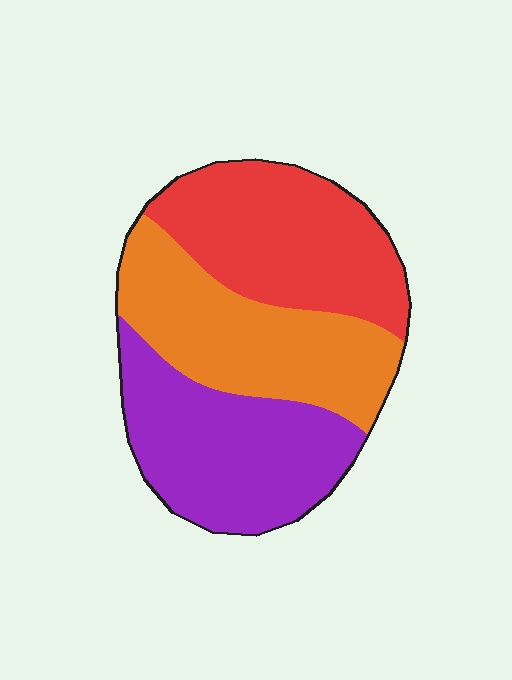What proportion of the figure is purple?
Purple covers roughly 35% of the figure.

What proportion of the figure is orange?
Orange covers roughly 35% of the figure.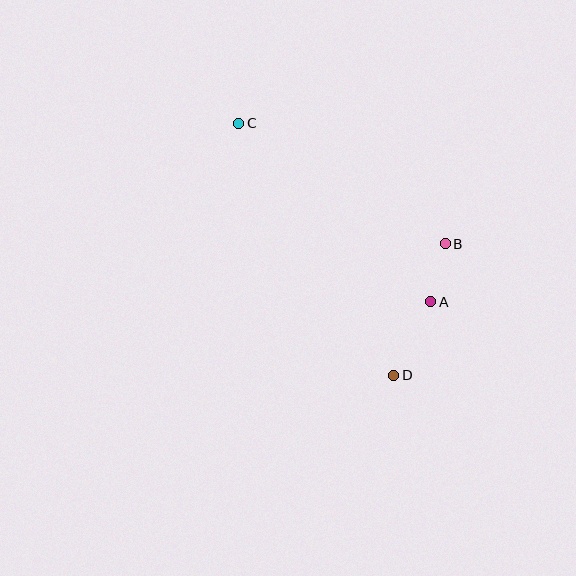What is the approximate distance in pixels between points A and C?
The distance between A and C is approximately 262 pixels.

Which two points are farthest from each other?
Points C and D are farthest from each other.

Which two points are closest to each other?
Points A and B are closest to each other.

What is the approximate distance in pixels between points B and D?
The distance between B and D is approximately 141 pixels.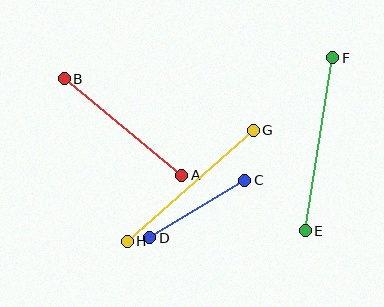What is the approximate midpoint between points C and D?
The midpoint is at approximately (197, 209) pixels.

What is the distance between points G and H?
The distance is approximately 168 pixels.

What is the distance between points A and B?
The distance is approximately 152 pixels.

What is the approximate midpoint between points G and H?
The midpoint is at approximately (190, 186) pixels.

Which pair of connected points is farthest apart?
Points E and F are farthest apart.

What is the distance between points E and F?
The distance is approximately 175 pixels.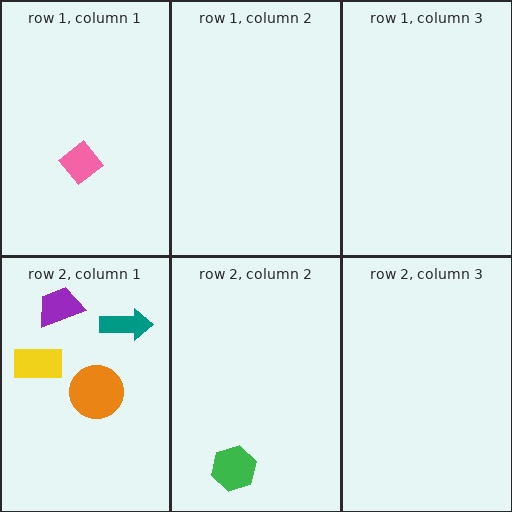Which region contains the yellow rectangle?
The row 2, column 1 region.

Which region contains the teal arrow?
The row 2, column 1 region.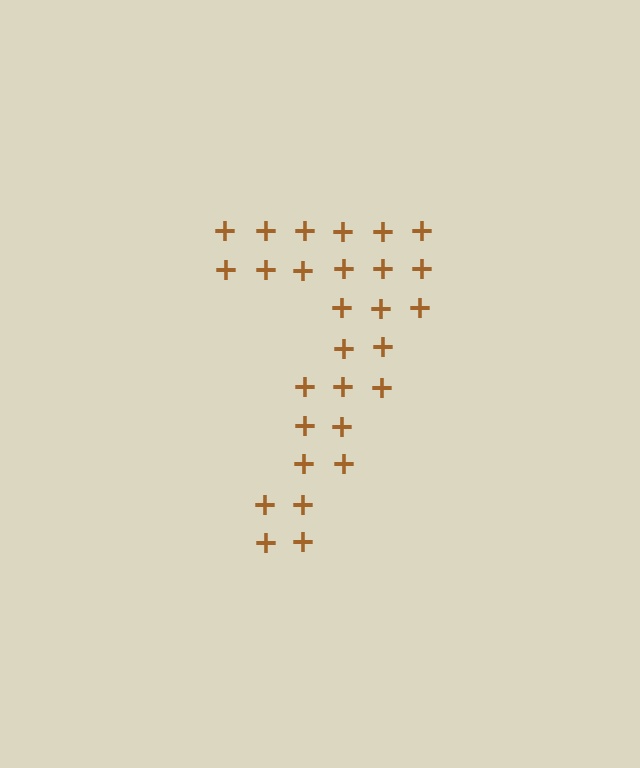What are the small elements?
The small elements are plus signs.